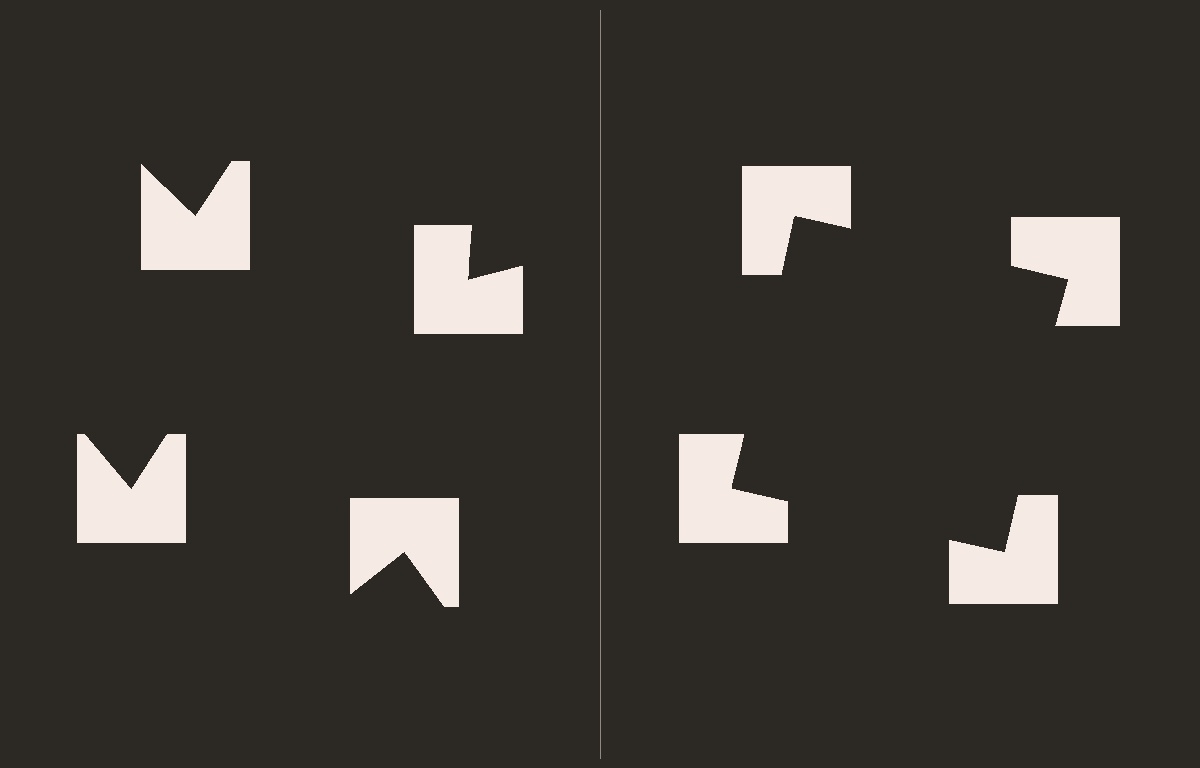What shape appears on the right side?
An illusory square.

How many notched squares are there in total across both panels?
8 — 4 on each side.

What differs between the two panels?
The notched squares are positioned identically on both sides; only the wedge orientations differ. On the right they align to a square; on the left they are misaligned.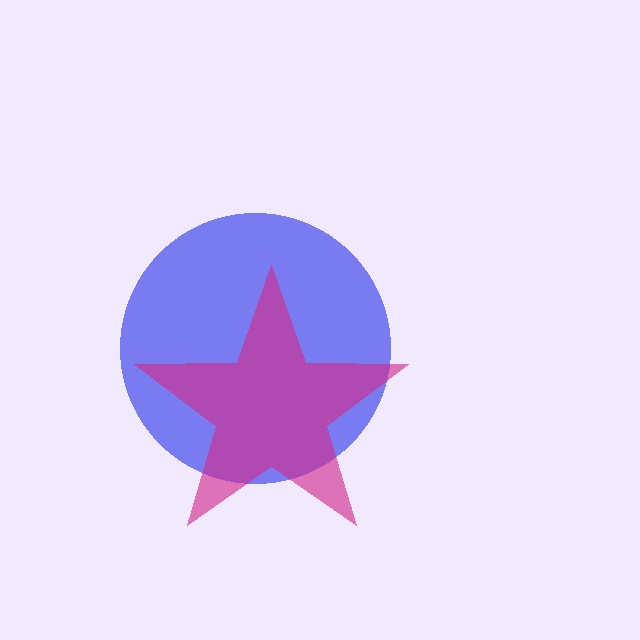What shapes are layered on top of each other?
The layered shapes are: a blue circle, a magenta star.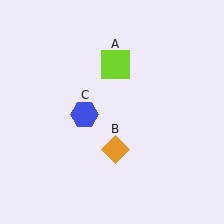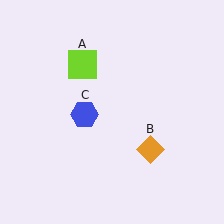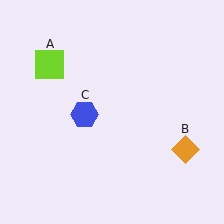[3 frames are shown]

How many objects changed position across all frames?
2 objects changed position: lime square (object A), orange diamond (object B).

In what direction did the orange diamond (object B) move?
The orange diamond (object B) moved right.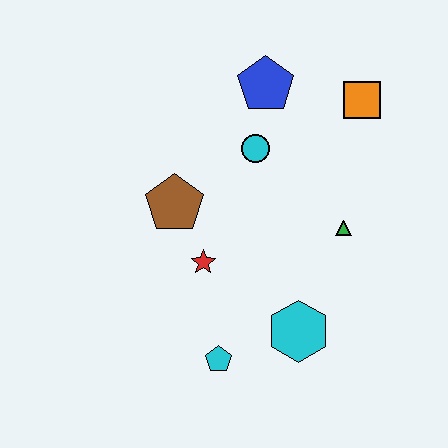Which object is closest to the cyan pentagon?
The cyan hexagon is closest to the cyan pentagon.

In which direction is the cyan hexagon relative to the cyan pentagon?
The cyan hexagon is to the right of the cyan pentagon.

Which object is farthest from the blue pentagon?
The cyan pentagon is farthest from the blue pentagon.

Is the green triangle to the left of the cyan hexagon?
No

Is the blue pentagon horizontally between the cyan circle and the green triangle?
Yes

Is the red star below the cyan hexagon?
No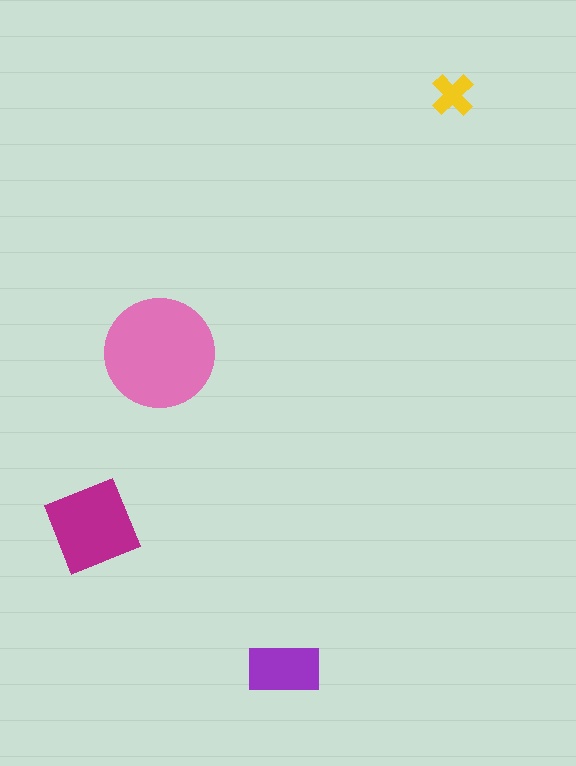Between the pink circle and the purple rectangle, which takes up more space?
The pink circle.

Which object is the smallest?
The yellow cross.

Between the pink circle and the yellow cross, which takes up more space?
The pink circle.